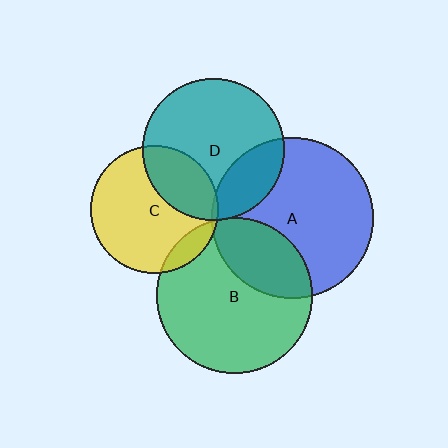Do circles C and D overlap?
Yes.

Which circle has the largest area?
Circle A (blue).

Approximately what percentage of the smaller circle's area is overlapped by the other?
Approximately 30%.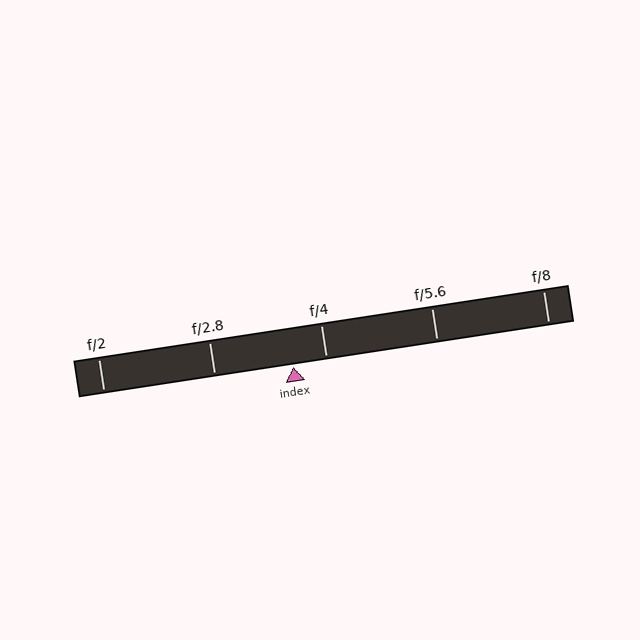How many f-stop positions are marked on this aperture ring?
There are 5 f-stop positions marked.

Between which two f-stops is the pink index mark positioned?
The index mark is between f/2.8 and f/4.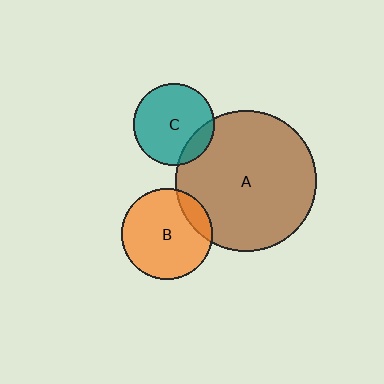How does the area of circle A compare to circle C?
Approximately 3.0 times.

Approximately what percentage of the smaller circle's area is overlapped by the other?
Approximately 15%.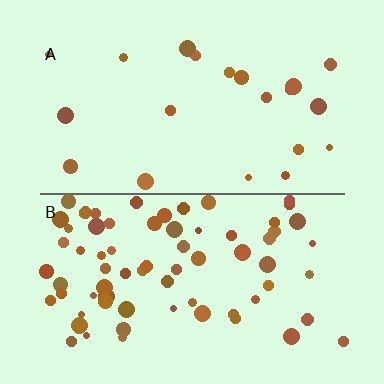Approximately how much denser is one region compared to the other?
Approximately 3.4× — region B over region A.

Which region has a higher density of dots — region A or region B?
B (the bottom).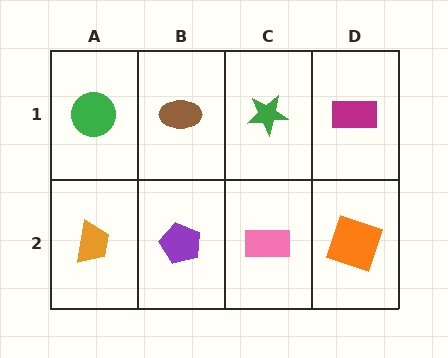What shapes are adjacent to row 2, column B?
A brown ellipse (row 1, column B), an orange trapezoid (row 2, column A), a pink rectangle (row 2, column C).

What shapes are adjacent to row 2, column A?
A green circle (row 1, column A), a purple pentagon (row 2, column B).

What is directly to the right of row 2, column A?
A purple pentagon.